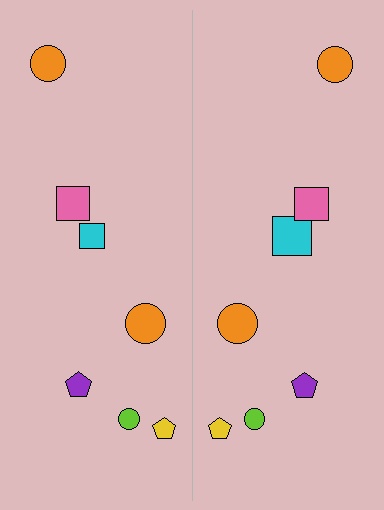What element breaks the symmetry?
The cyan square on the right side has a different size than its mirror counterpart.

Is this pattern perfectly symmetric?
No, the pattern is not perfectly symmetric. The cyan square on the right side has a different size than its mirror counterpart.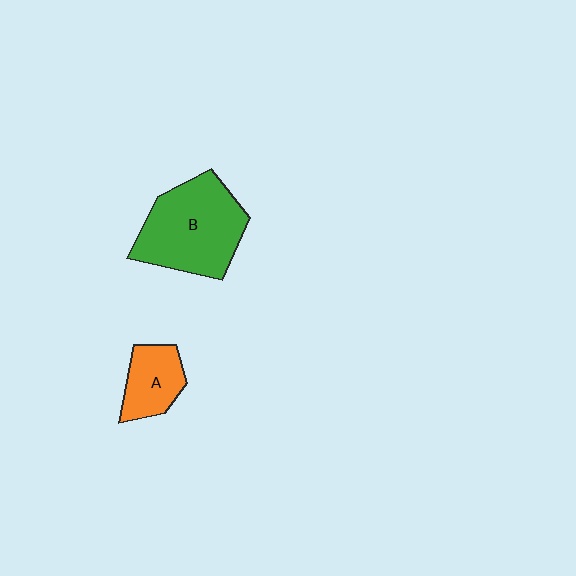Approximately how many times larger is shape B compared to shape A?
Approximately 2.2 times.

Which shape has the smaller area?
Shape A (orange).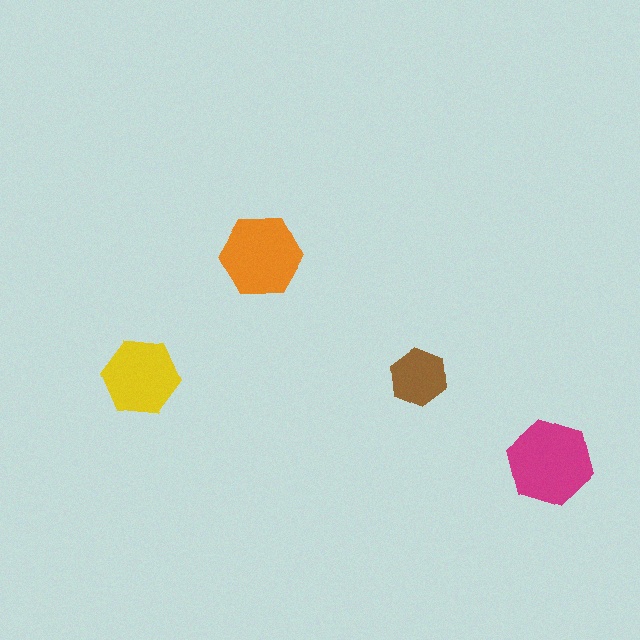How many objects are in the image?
There are 4 objects in the image.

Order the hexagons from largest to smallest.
the magenta one, the orange one, the yellow one, the brown one.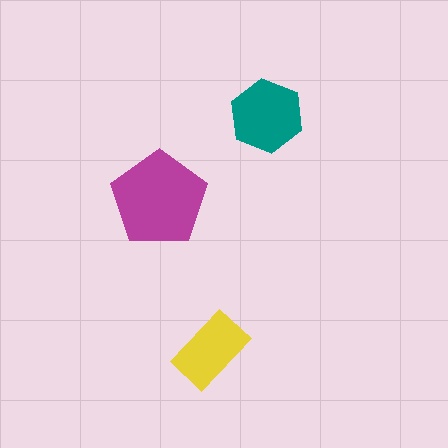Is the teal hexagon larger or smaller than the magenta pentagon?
Smaller.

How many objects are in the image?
There are 3 objects in the image.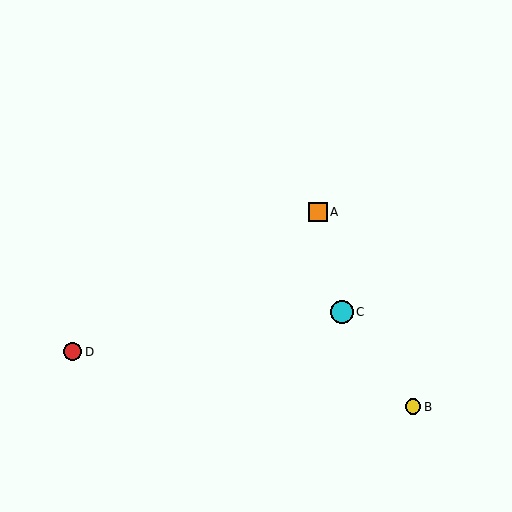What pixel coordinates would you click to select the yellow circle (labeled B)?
Click at (413, 407) to select the yellow circle B.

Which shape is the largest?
The cyan circle (labeled C) is the largest.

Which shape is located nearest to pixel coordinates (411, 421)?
The yellow circle (labeled B) at (413, 407) is nearest to that location.